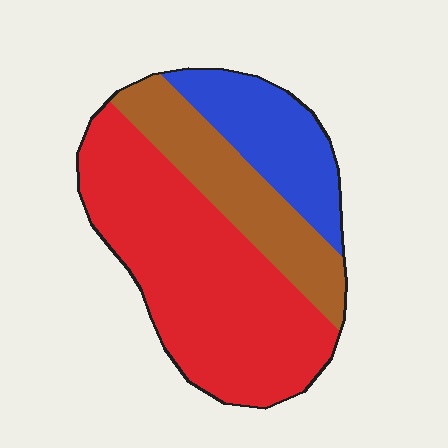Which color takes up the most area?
Red, at roughly 55%.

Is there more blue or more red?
Red.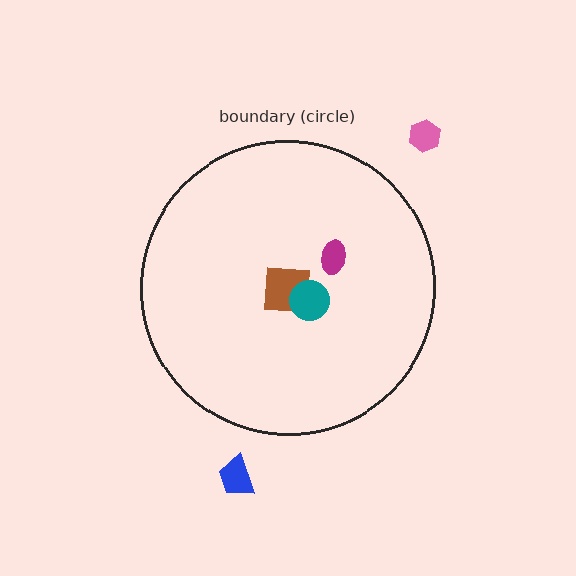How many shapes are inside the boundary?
3 inside, 2 outside.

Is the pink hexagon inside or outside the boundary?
Outside.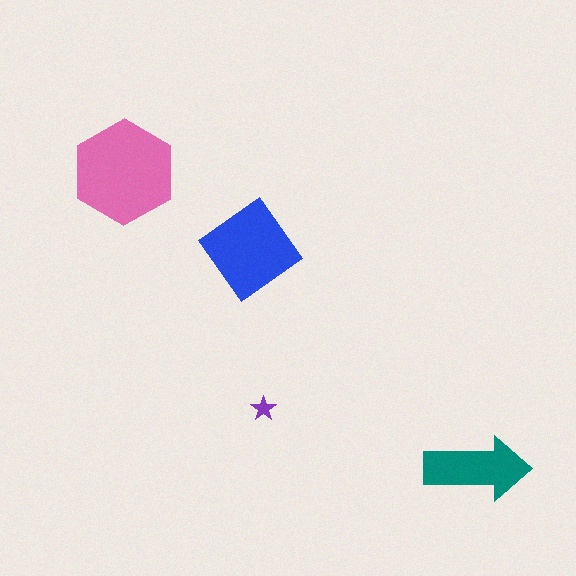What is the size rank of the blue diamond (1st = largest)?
2nd.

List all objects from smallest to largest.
The purple star, the teal arrow, the blue diamond, the pink hexagon.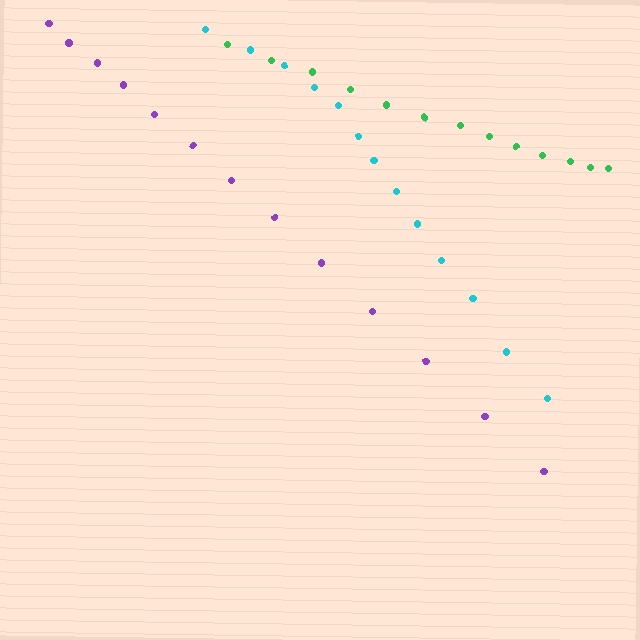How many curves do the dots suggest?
There are 3 distinct paths.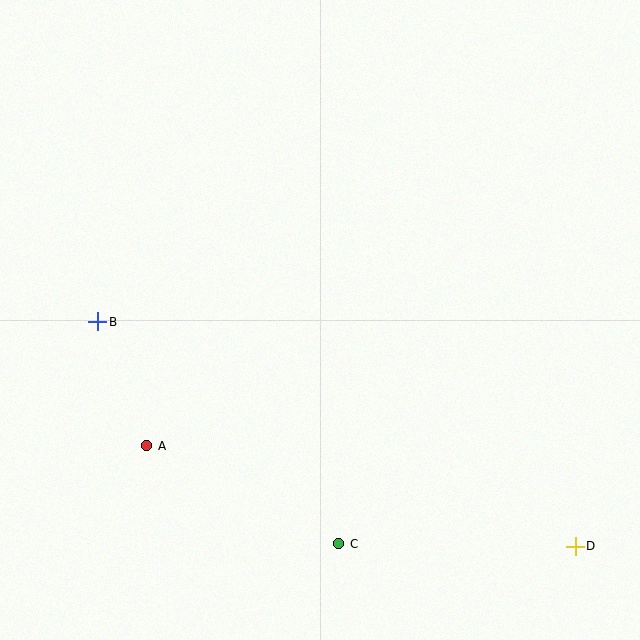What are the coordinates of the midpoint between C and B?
The midpoint between C and B is at (218, 433).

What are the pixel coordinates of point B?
Point B is at (98, 322).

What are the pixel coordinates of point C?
Point C is at (339, 544).